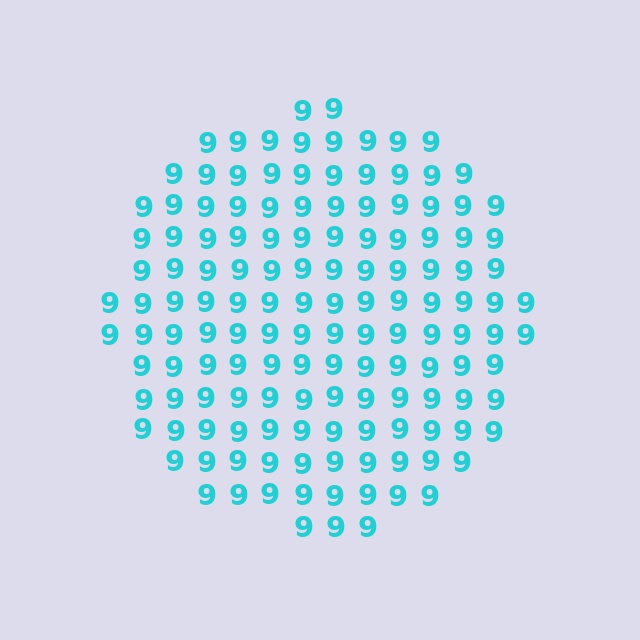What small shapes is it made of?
It is made of small digit 9's.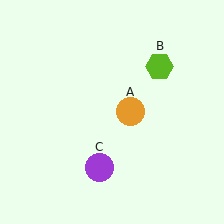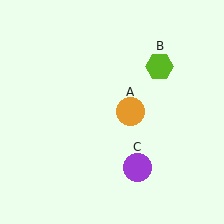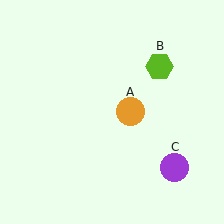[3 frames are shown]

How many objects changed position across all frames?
1 object changed position: purple circle (object C).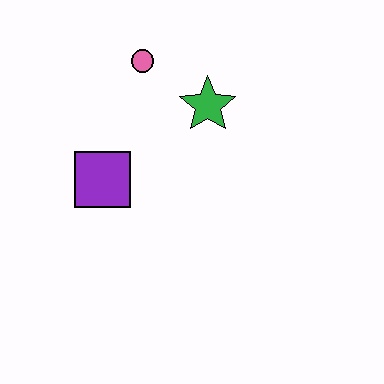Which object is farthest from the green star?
The purple square is farthest from the green star.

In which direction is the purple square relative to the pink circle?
The purple square is below the pink circle.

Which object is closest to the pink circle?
The green star is closest to the pink circle.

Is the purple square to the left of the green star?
Yes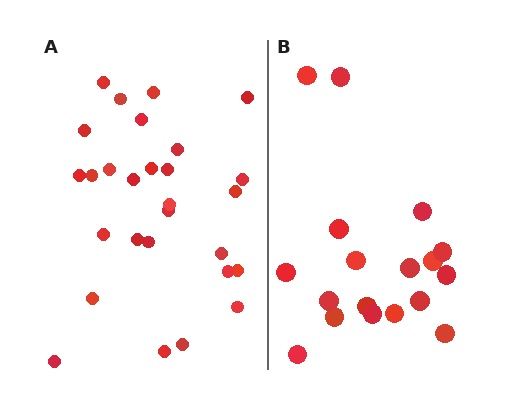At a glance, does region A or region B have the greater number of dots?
Region A (the left region) has more dots.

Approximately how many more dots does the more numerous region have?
Region A has roughly 10 or so more dots than region B.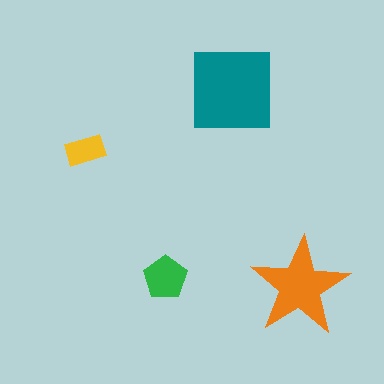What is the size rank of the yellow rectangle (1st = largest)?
4th.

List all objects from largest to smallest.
The teal square, the orange star, the green pentagon, the yellow rectangle.